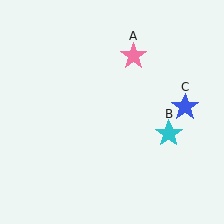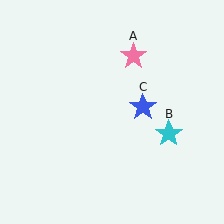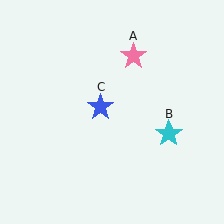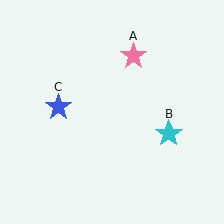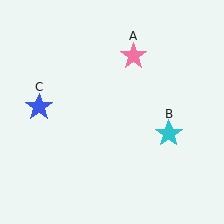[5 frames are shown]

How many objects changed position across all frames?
1 object changed position: blue star (object C).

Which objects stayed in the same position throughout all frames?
Pink star (object A) and cyan star (object B) remained stationary.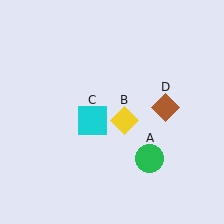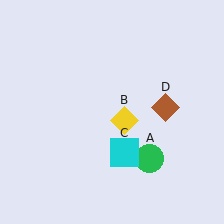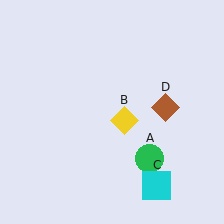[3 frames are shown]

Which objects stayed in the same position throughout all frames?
Green circle (object A) and yellow diamond (object B) and brown diamond (object D) remained stationary.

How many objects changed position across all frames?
1 object changed position: cyan square (object C).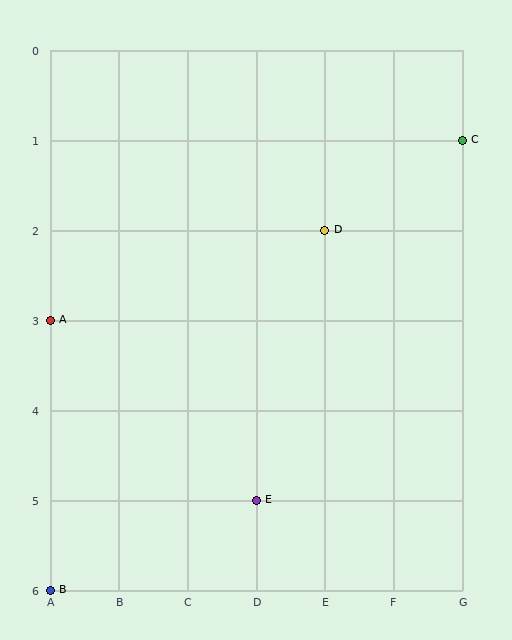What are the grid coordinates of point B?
Point B is at grid coordinates (A, 6).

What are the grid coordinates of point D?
Point D is at grid coordinates (E, 2).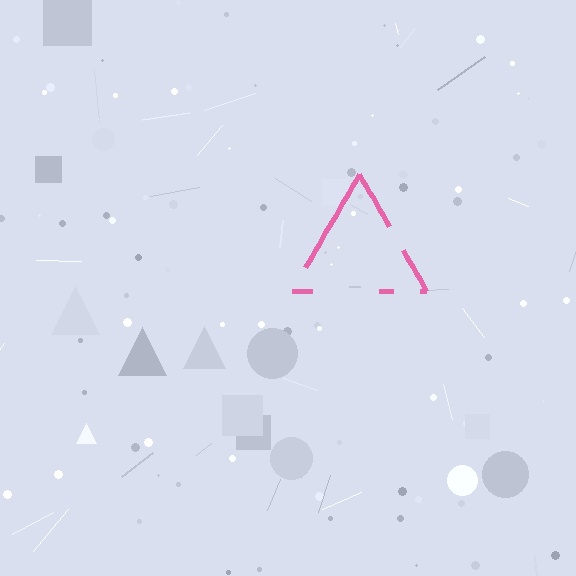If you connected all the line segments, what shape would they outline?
They would outline a triangle.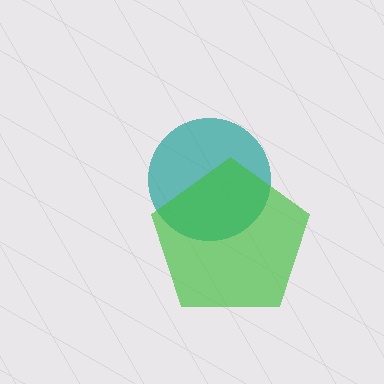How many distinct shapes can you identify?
There are 2 distinct shapes: a teal circle, a green pentagon.